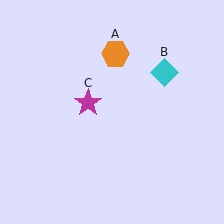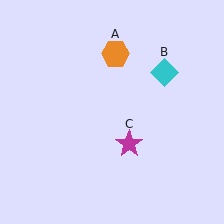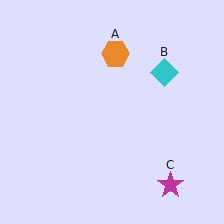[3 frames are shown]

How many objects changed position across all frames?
1 object changed position: magenta star (object C).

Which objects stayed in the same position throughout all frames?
Orange hexagon (object A) and cyan diamond (object B) remained stationary.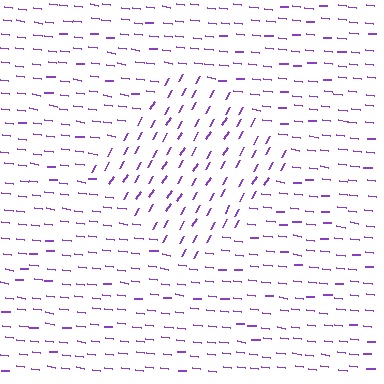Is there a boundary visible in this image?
Yes, there is a texture boundary formed by a change in line orientation.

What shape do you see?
I see a diamond.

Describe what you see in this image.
The image is filled with small purple line segments. A diamond region in the image has lines oriented differently from the surrounding lines, creating a visible texture boundary.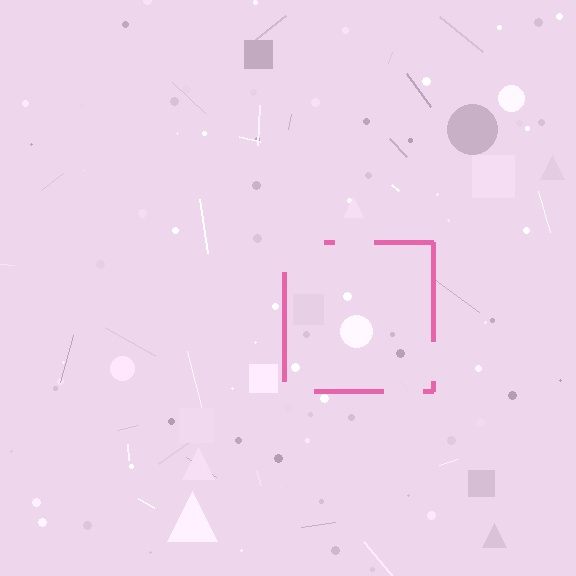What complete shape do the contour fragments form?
The contour fragments form a square.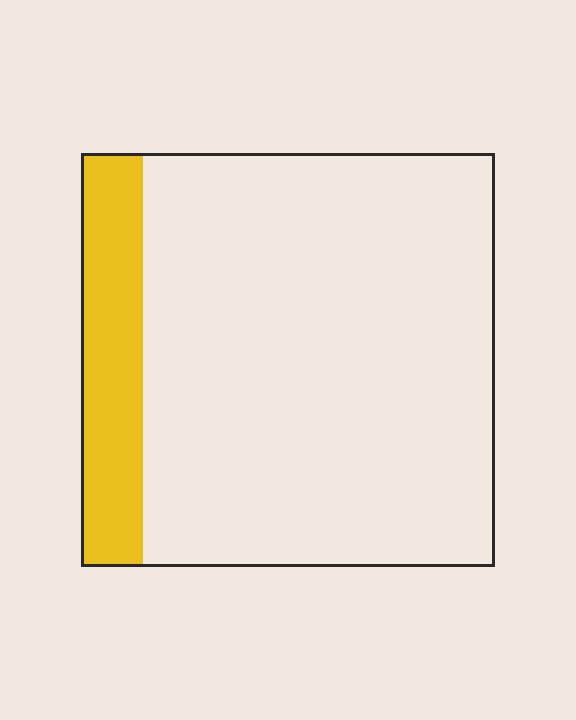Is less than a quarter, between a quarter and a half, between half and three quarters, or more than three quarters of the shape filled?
Less than a quarter.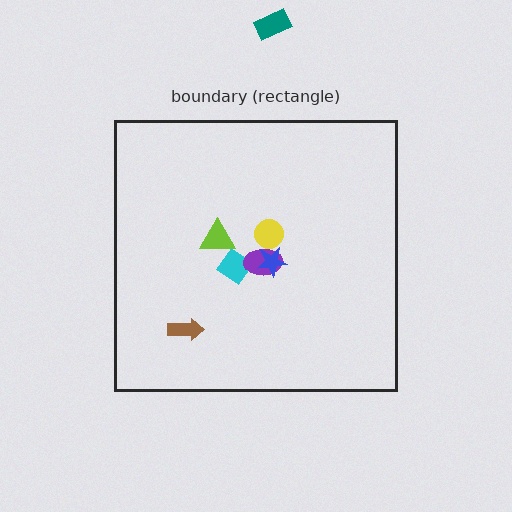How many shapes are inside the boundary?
6 inside, 1 outside.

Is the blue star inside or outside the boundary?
Inside.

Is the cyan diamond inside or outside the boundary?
Inside.